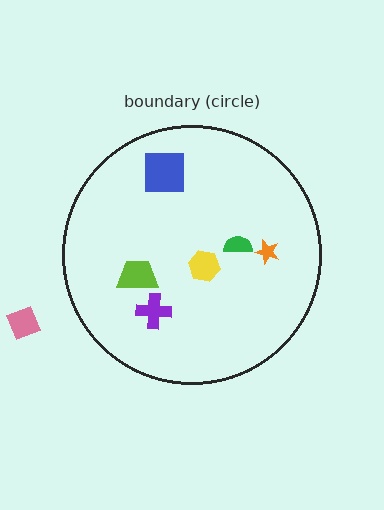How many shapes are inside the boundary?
6 inside, 1 outside.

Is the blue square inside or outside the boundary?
Inside.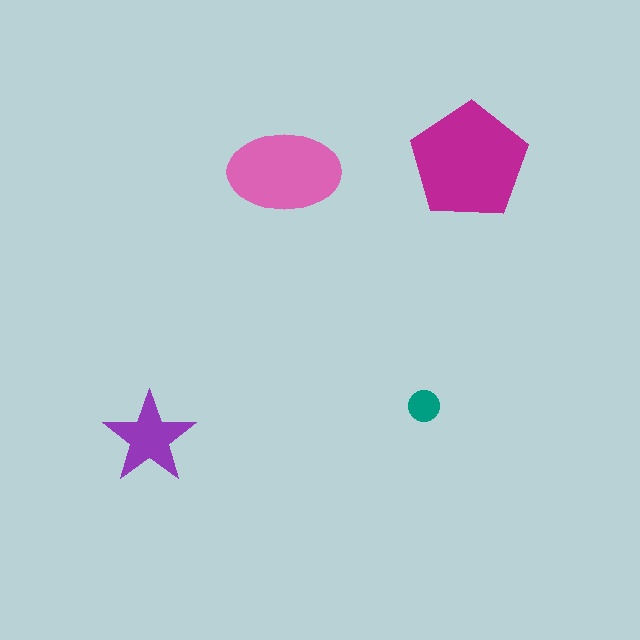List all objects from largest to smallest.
The magenta pentagon, the pink ellipse, the purple star, the teal circle.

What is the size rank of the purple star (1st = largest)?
3rd.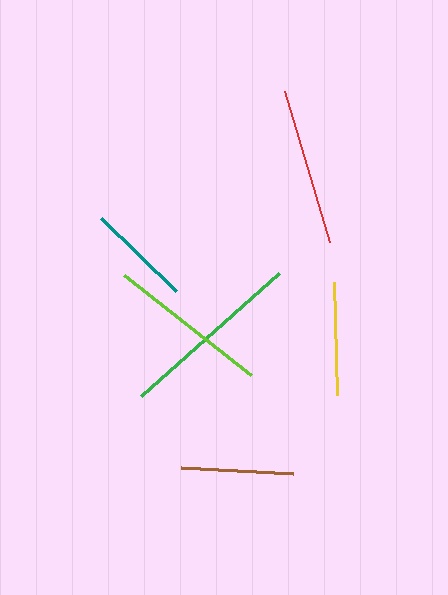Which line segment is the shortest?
The teal line is the shortest at approximately 105 pixels.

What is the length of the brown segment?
The brown segment is approximately 112 pixels long.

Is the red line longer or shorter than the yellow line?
The red line is longer than the yellow line.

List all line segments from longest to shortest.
From longest to shortest: green, lime, red, yellow, brown, teal.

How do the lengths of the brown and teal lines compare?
The brown and teal lines are approximately the same length.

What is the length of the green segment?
The green segment is approximately 184 pixels long.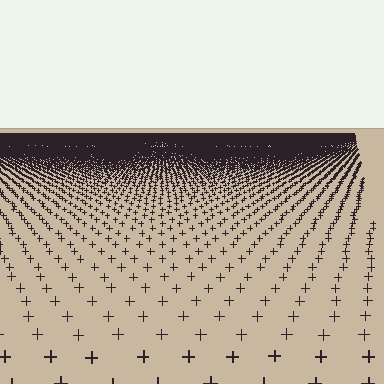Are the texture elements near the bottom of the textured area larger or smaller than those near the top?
Larger. Near the bottom, elements are closer to the viewer and appear at a bigger on-screen size.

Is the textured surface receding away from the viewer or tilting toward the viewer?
The surface is receding away from the viewer. Texture elements get smaller and denser toward the top.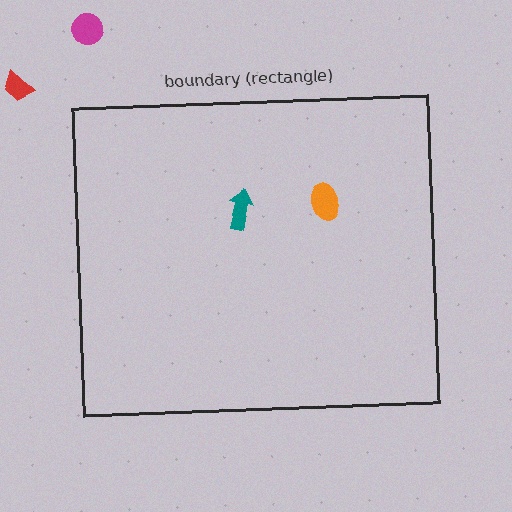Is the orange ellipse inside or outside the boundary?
Inside.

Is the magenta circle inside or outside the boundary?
Outside.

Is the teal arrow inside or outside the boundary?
Inside.